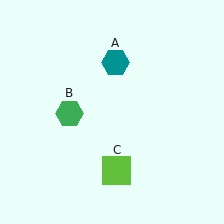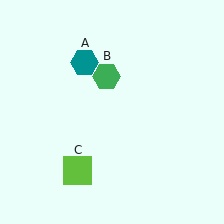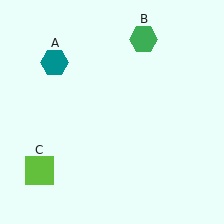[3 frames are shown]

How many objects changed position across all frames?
3 objects changed position: teal hexagon (object A), green hexagon (object B), lime square (object C).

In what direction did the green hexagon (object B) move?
The green hexagon (object B) moved up and to the right.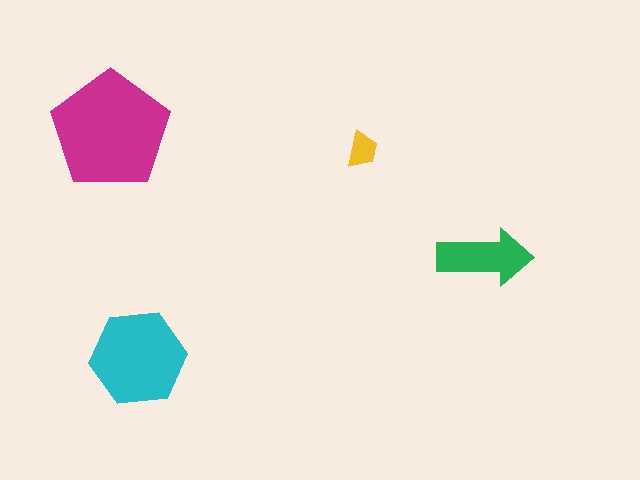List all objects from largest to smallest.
The magenta pentagon, the cyan hexagon, the green arrow, the yellow trapezoid.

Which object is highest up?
The magenta pentagon is topmost.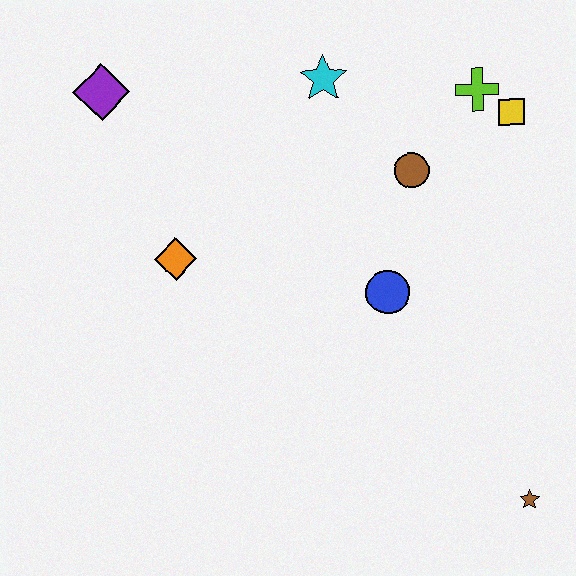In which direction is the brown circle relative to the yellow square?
The brown circle is to the left of the yellow square.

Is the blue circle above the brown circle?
No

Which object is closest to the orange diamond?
The purple diamond is closest to the orange diamond.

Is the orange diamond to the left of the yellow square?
Yes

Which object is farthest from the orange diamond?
The brown star is farthest from the orange diamond.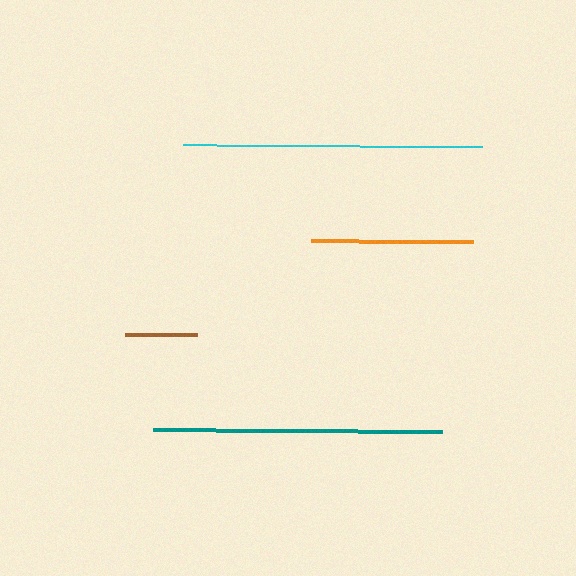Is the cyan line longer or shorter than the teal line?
The cyan line is longer than the teal line.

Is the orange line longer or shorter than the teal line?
The teal line is longer than the orange line.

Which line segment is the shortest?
The brown line is the shortest at approximately 73 pixels.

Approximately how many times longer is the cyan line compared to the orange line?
The cyan line is approximately 1.9 times the length of the orange line.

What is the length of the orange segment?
The orange segment is approximately 161 pixels long.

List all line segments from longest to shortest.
From longest to shortest: cyan, teal, orange, brown.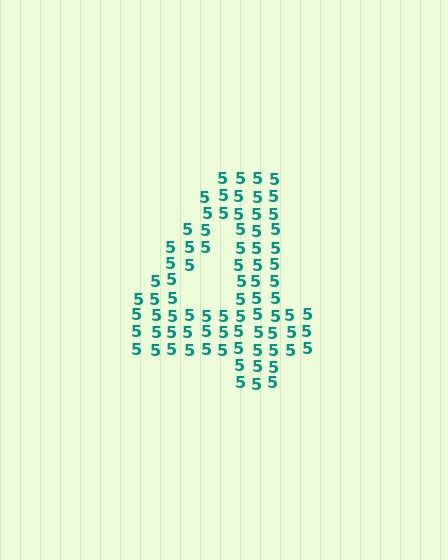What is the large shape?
The large shape is the digit 4.